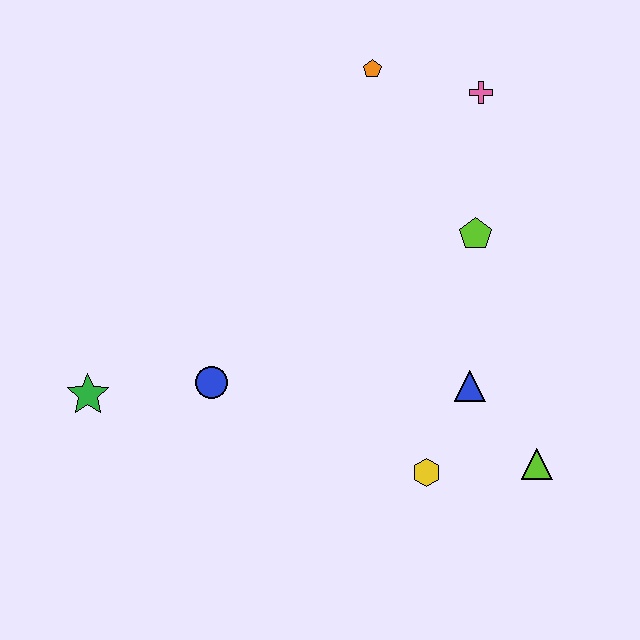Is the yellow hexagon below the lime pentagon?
Yes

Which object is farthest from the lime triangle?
The green star is farthest from the lime triangle.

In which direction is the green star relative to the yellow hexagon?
The green star is to the left of the yellow hexagon.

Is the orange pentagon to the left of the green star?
No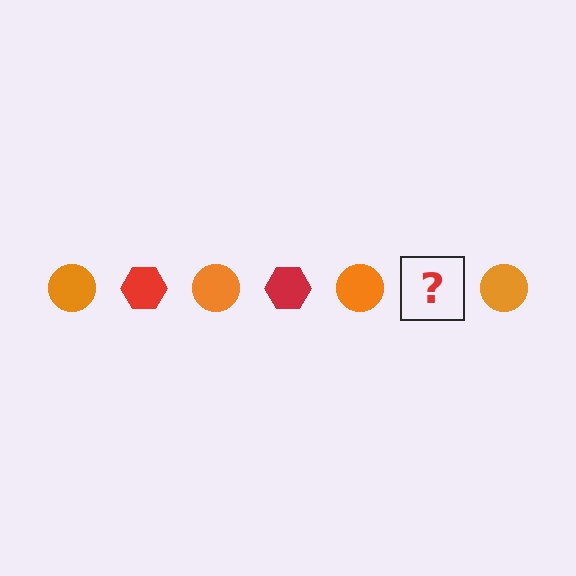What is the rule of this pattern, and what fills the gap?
The rule is that the pattern alternates between orange circle and red hexagon. The gap should be filled with a red hexagon.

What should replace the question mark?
The question mark should be replaced with a red hexagon.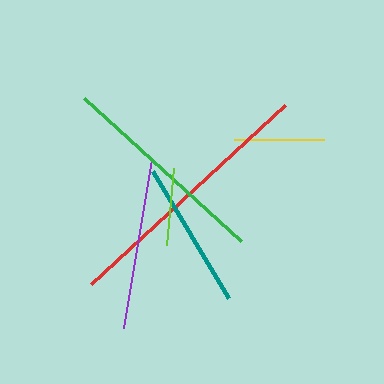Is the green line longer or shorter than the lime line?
The green line is longer than the lime line.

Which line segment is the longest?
The red line is the longest at approximately 265 pixels.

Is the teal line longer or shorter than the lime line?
The teal line is longer than the lime line.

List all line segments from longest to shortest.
From longest to shortest: red, green, purple, teal, yellow, lime.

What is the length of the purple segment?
The purple segment is approximately 171 pixels long.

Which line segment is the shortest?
The lime line is the shortest at approximately 77 pixels.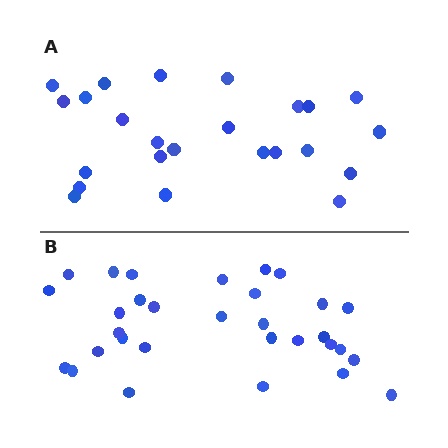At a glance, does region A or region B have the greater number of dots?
Region B (the bottom region) has more dots.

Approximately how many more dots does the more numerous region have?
Region B has roughly 8 or so more dots than region A.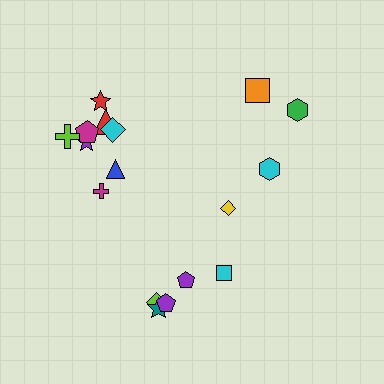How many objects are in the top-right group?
There are 4 objects.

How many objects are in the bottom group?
There are 5 objects.